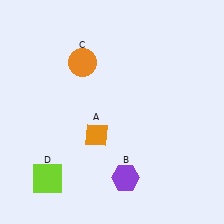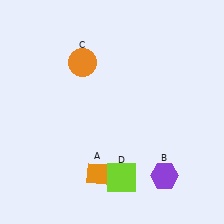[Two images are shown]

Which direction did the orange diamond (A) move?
The orange diamond (A) moved down.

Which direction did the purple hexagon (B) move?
The purple hexagon (B) moved right.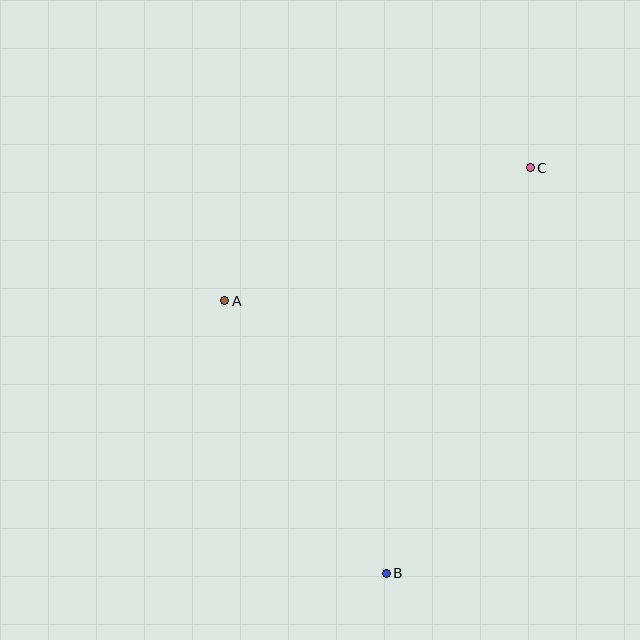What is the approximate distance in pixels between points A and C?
The distance between A and C is approximately 333 pixels.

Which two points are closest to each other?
Points A and B are closest to each other.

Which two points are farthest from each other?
Points B and C are farthest from each other.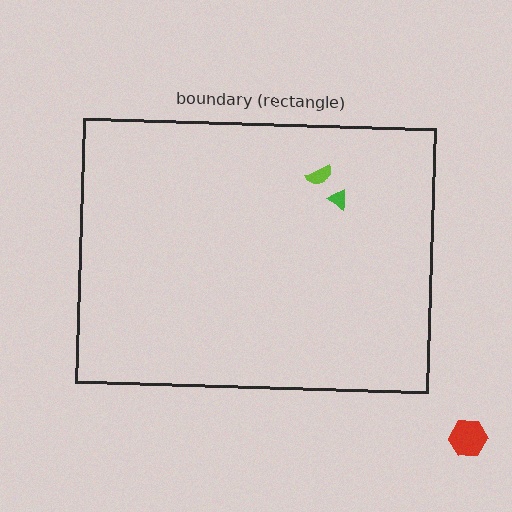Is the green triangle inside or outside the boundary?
Inside.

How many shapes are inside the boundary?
2 inside, 1 outside.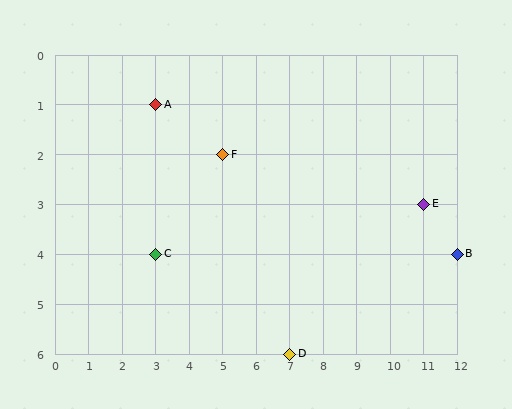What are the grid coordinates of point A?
Point A is at grid coordinates (3, 1).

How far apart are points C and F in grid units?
Points C and F are 2 columns and 2 rows apart (about 2.8 grid units diagonally).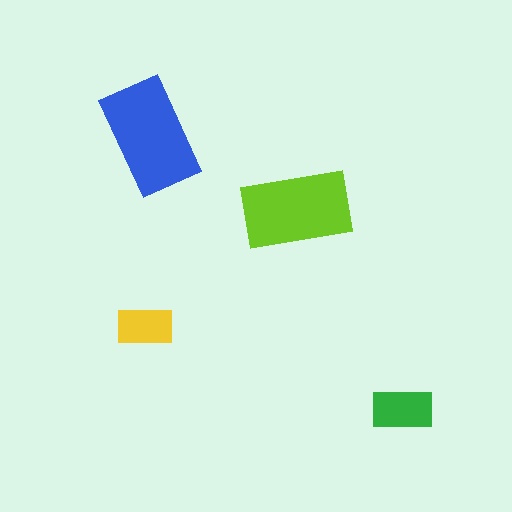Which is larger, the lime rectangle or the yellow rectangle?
The lime one.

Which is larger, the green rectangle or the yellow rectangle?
The green one.